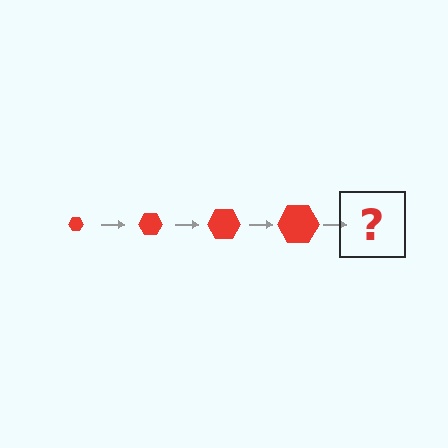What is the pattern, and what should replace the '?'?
The pattern is that the hexagon gets progressively larger each step. The '?' should be a red hexagon, larger than the previous one.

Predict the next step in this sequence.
The next step is a red hexagon, larger than the previous one.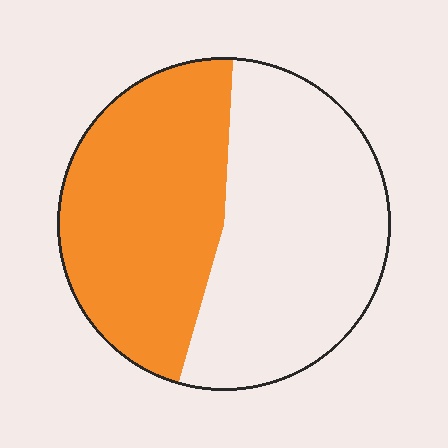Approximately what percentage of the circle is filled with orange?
Approximately 45%.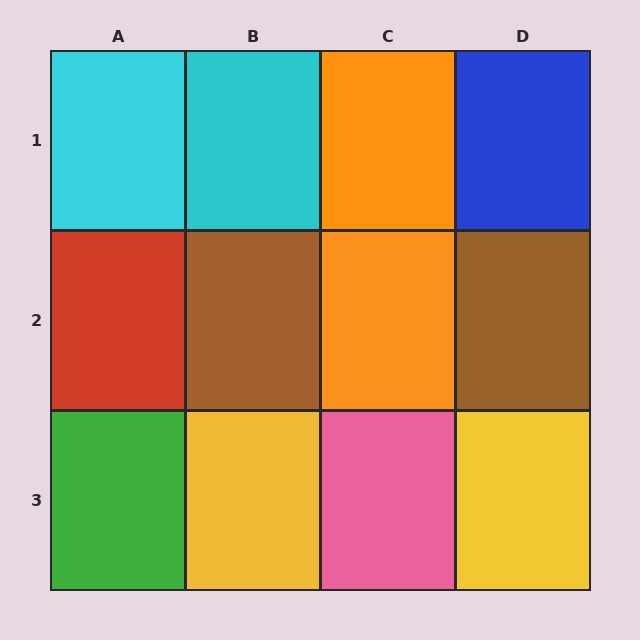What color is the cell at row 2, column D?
Brown.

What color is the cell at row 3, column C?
Pink.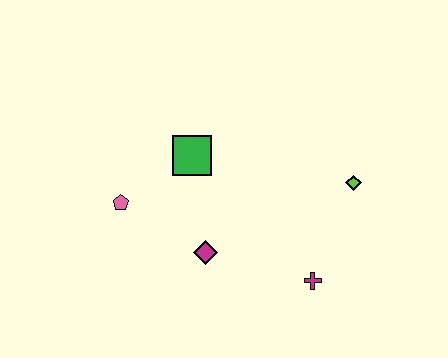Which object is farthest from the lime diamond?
The pink pentagon is farthest from the lime diamond.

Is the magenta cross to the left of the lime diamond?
Yes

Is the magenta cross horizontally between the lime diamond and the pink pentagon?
Yes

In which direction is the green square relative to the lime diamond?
The green square is to the left of the lime diamond.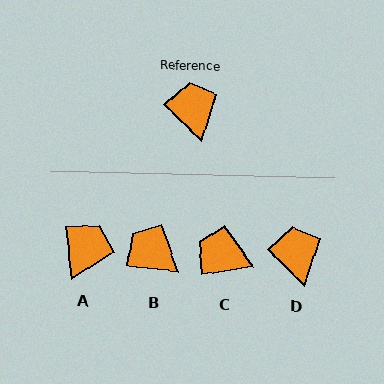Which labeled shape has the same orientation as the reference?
D.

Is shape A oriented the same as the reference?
No, it is off by about 39 degrees.